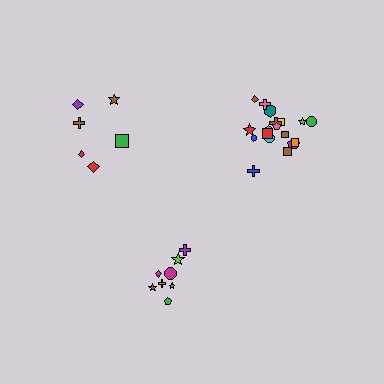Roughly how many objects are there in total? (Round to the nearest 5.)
Roughly 30 objects in total.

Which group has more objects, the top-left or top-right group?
The top-right group.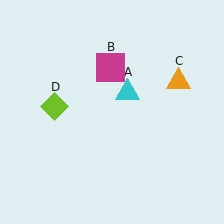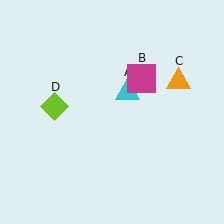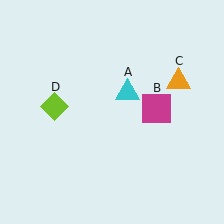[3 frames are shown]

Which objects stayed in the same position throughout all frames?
Cyan triangle (object A) and orange triangle (object C) and lime diamond (object D) remained stationary.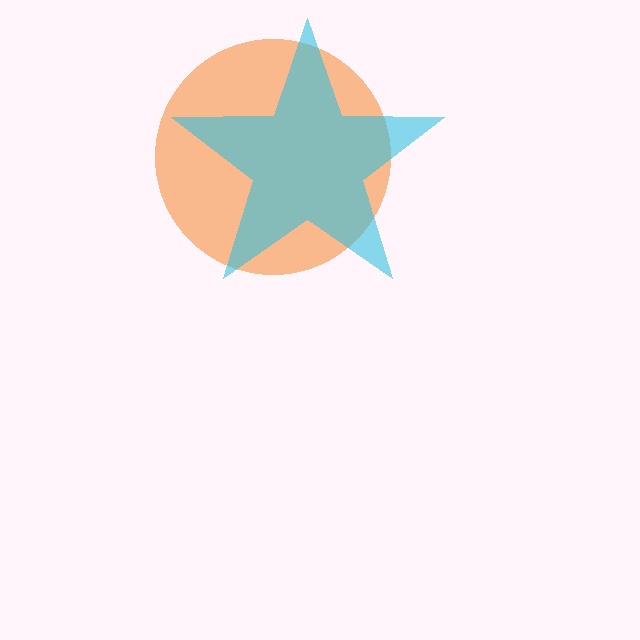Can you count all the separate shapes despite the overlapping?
Yes, there are 2 separate shapes.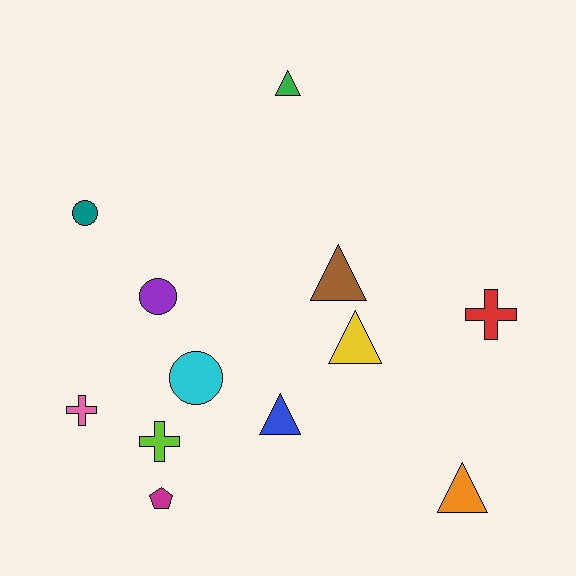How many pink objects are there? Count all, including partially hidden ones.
There is 1 pink object.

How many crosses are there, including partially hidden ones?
There are 3 crosses.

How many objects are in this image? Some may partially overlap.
There are 12 objects.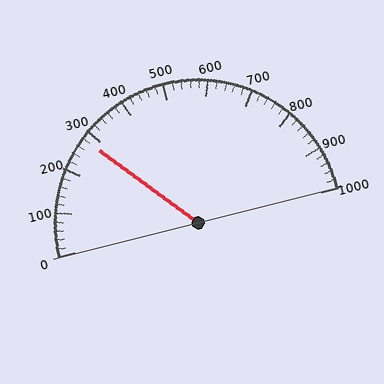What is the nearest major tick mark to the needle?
The nearest major tick mark is 300.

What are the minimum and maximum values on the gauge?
The gauge ranges from 0 to 1000.